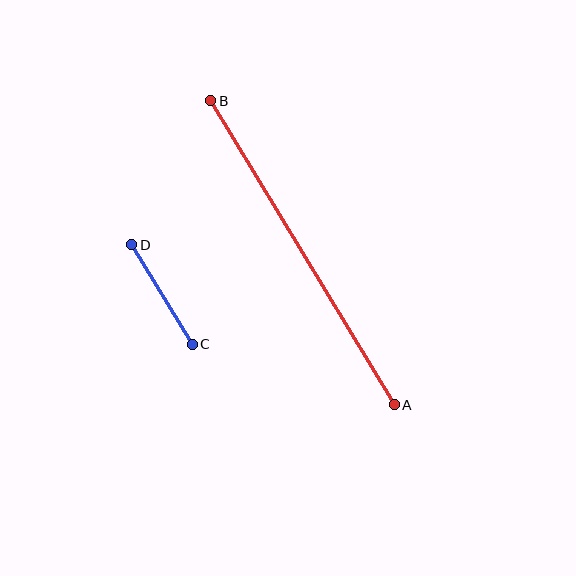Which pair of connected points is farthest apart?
Points A and B are farthest apart.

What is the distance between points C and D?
The distance is approximately 117 pixels.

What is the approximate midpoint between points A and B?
The midpoint is at approximately (302, 253) pixels.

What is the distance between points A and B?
The distance is approximately 355 pixels.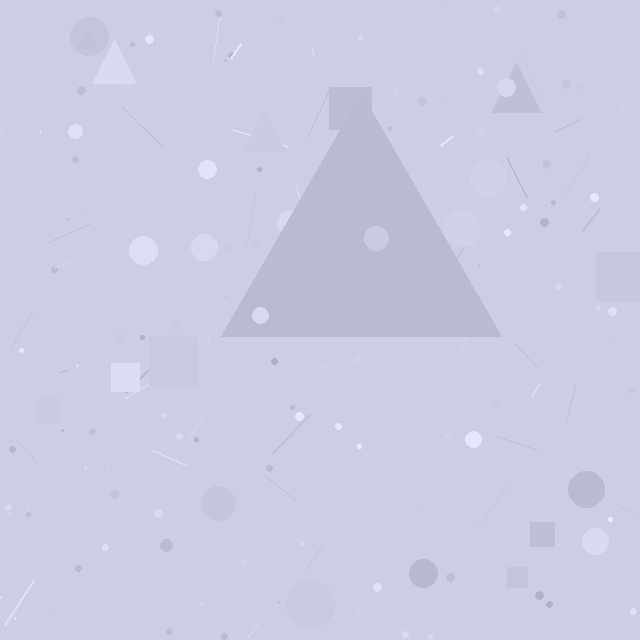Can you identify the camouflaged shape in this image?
The camouflaged shape is a triangle.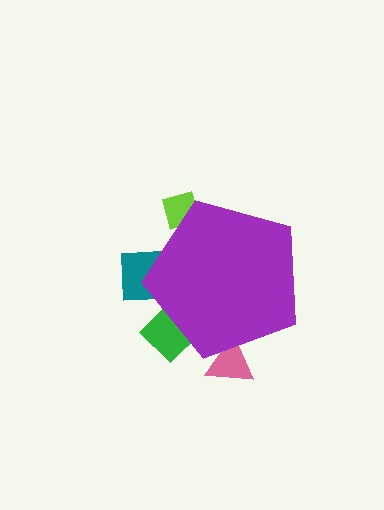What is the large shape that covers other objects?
A purple pentagon.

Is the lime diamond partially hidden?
Yes, the lime diamond is partially hidden behind the purple pentagon.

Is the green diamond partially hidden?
Yes, the green diamond is partially hidden behind the purple pentagon.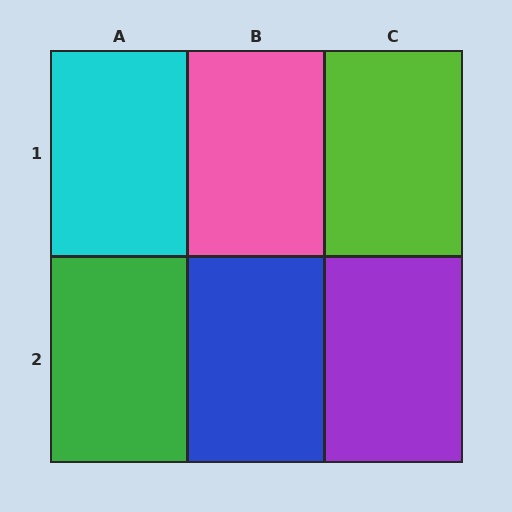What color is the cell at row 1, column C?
Lime.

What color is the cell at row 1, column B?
Pink.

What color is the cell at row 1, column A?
Cyan.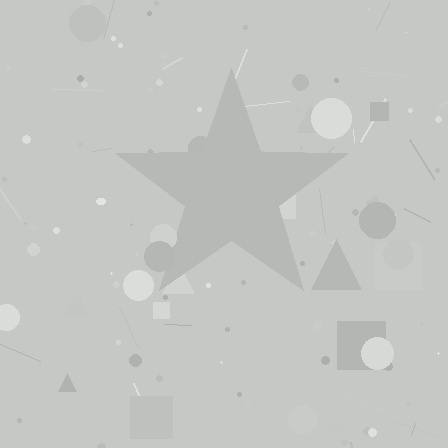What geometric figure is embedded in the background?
A star is embedded in the background.